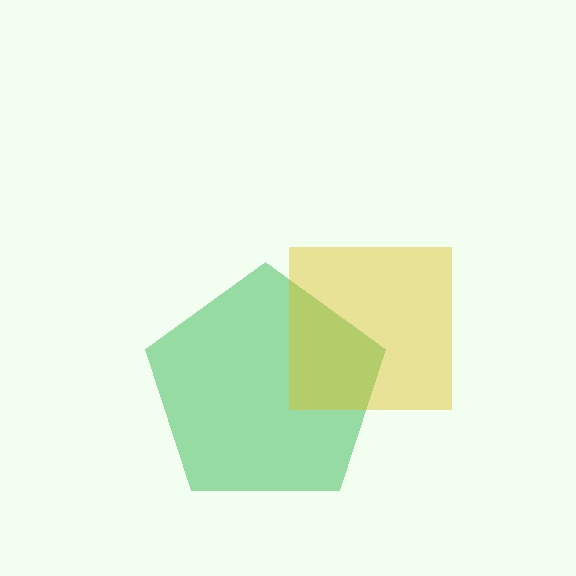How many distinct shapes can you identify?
There are 2 distinct shapes: a green pentagon, a yellow square.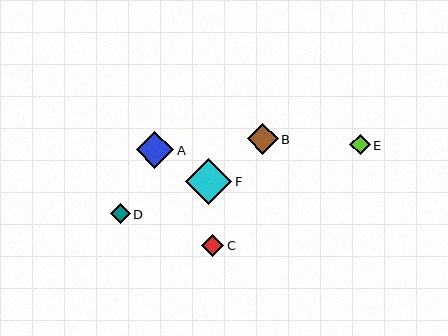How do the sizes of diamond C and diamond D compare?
Diamond C and diamond D are approximately the same size.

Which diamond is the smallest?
Diamond D is the smallest with a size of approximately 20 pixels.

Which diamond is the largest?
Diamond F is the largest with a size of approximately 46 pixels.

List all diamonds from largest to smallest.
From largest to smallest: F, A, B, C, E, D.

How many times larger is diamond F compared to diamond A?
Diamond F is approximately 1.2 times the size of diamond A.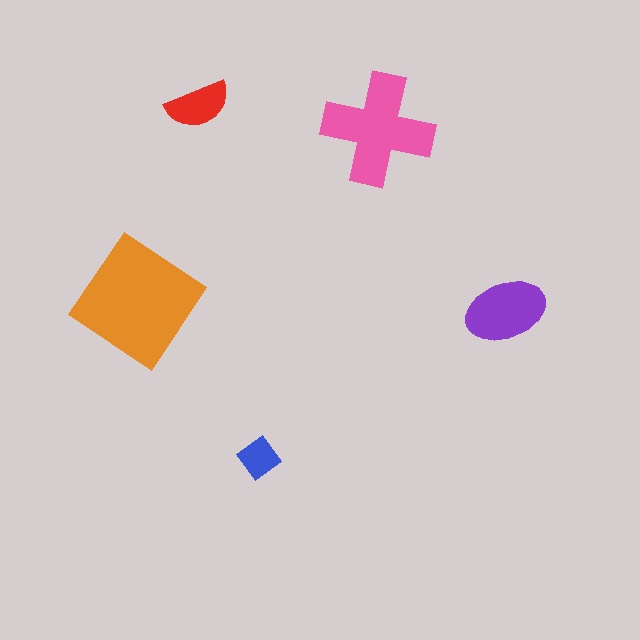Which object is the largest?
The orange diamond.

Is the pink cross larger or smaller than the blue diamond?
Larger.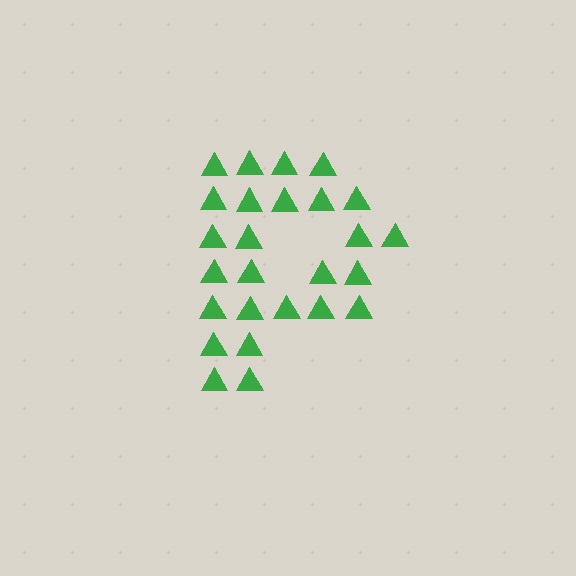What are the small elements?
The small elements are triangles.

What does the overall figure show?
The overall figure shows the letter P.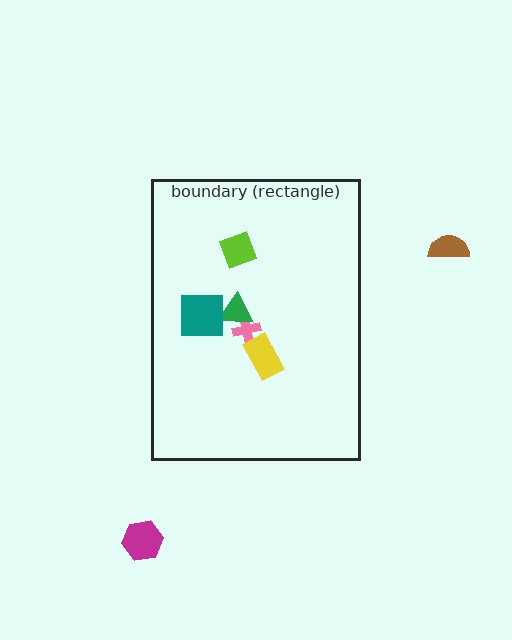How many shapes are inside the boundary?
5 inside, 2 outside.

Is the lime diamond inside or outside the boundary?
Inside.